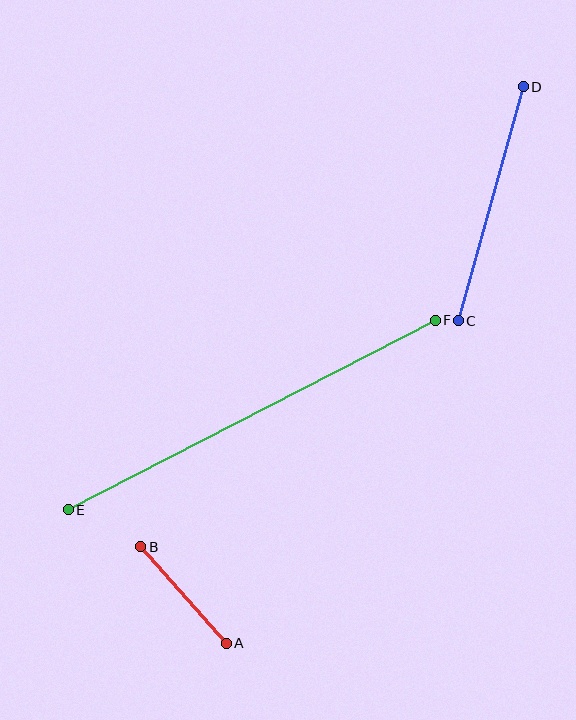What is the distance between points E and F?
The distance is approximately 413 pixels.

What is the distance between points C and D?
The distance is approximately 243 pixels.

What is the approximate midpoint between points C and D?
The midpoint is at approximately (491, 204) pixels.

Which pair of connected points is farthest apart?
Points E and F are farthest apart.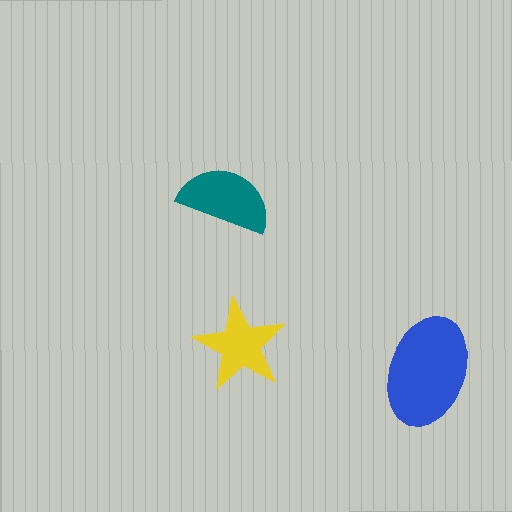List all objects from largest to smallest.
The blue ellipse, the teal semicircle, the yellow star.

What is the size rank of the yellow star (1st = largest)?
3rd.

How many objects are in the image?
There are 3 objects in the image.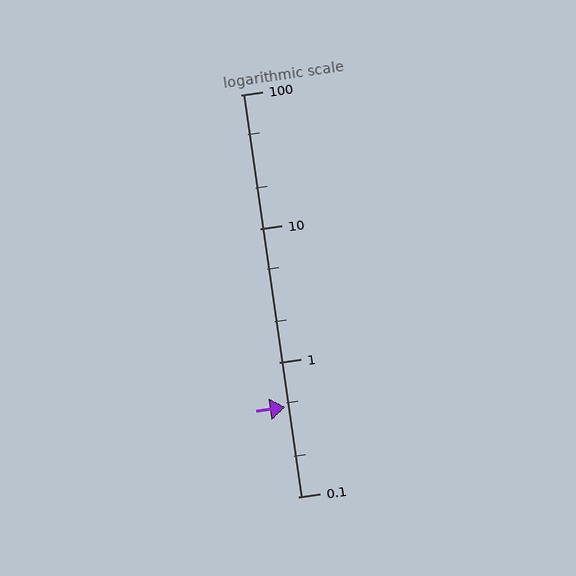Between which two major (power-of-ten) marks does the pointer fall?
The pointer is between 0.1 and 1.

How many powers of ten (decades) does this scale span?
The scale spans 3 decades, from 0.1 to 100.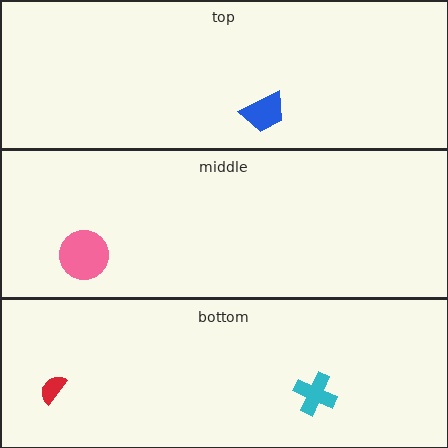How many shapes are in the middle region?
1.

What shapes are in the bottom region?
The red semicircle, the cyan cross.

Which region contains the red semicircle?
The bottom region.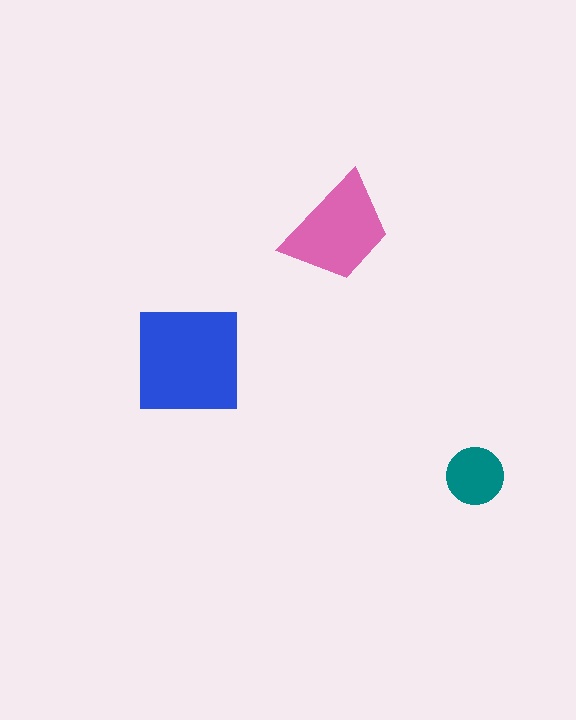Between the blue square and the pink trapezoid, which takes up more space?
The blue square.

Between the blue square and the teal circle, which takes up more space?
The blue square.